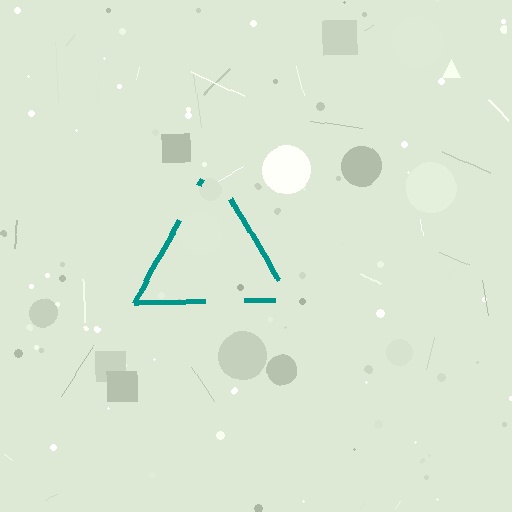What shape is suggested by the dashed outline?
The dashed outline suggests a triangle.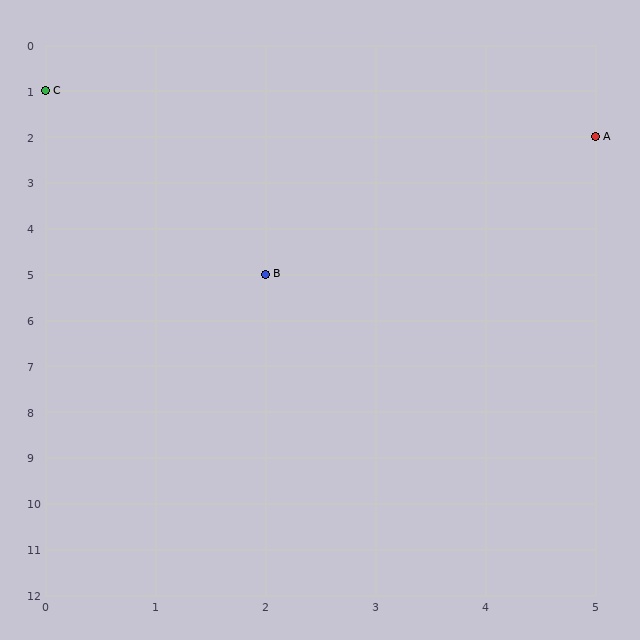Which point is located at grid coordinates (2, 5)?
Point B is at (2, 5).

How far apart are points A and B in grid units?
Points A and B are 3 columns and 3 rows apart (about 4.2 grid units diagonally).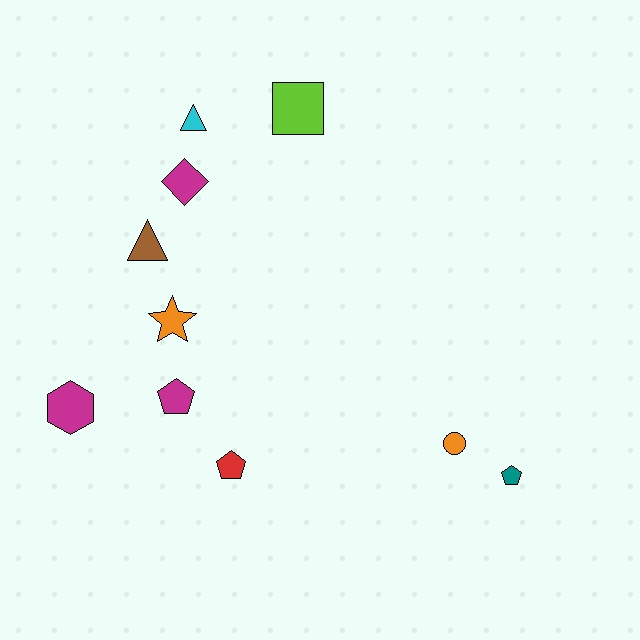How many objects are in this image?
There are 10 objects.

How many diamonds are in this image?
There is 1 diamond.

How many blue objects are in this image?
There are no blue objects.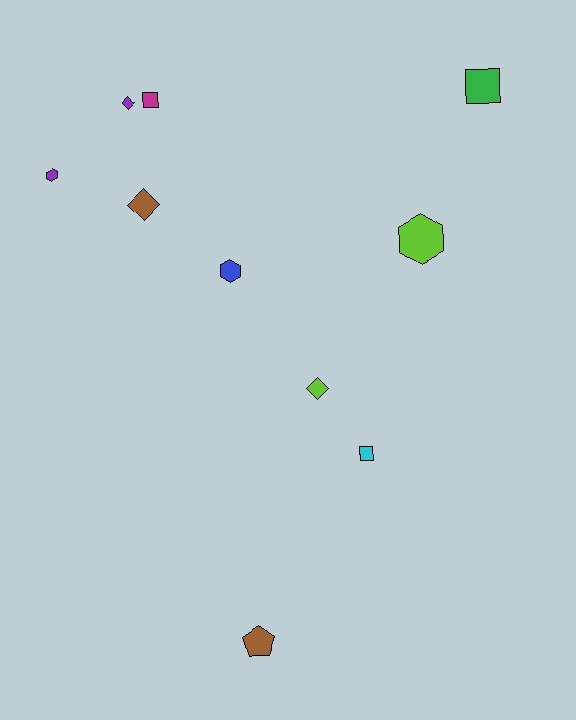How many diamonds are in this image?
There are 3 diamonds.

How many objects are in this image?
There are 10 objects.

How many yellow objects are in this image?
There are no yellow objects.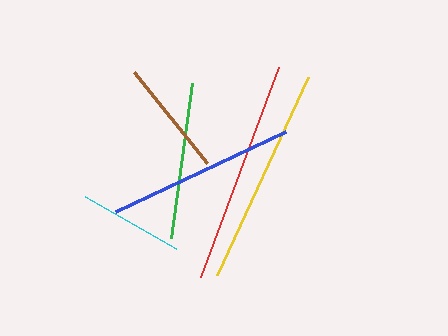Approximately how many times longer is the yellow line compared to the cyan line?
The yellow line is approximately 2.1 times the length of the cyan line.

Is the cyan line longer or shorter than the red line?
The red line is longer than the cyan line.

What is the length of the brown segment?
The brown segment is approximately 117 pixels long.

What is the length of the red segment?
The red segment is approximately 224 pixels long.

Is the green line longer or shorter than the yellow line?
The yellow line is longer than the green line.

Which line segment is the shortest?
The cyan line is the shortest at approximately 105 pixels.